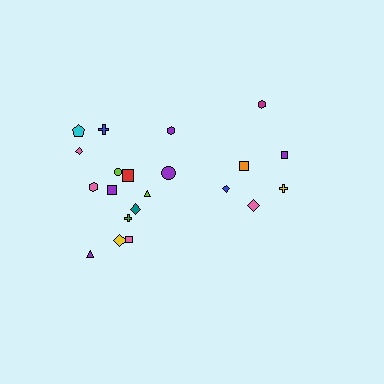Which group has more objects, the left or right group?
The left group.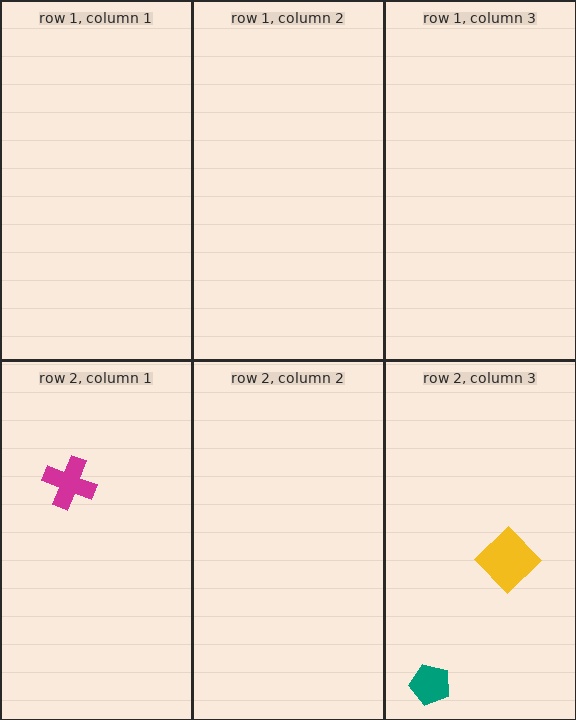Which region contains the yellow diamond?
The row 2, column 3 region.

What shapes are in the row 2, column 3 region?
The yellow diamond, the teal pentagon.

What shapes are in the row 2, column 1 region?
The magenta cross.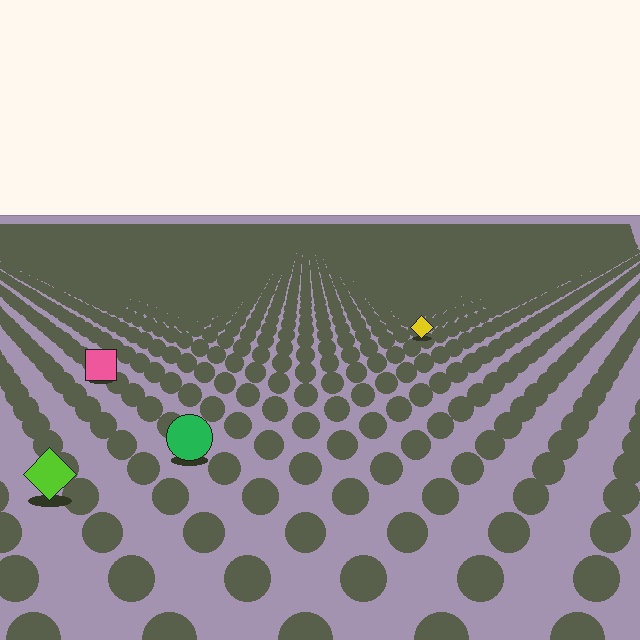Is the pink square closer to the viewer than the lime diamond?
No. The lime diamond is closer — you can tell from the texture gradient: the ground texture is coarser near it.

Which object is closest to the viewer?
The lime diamond is closest. The texture marks near it are larger and more spread out.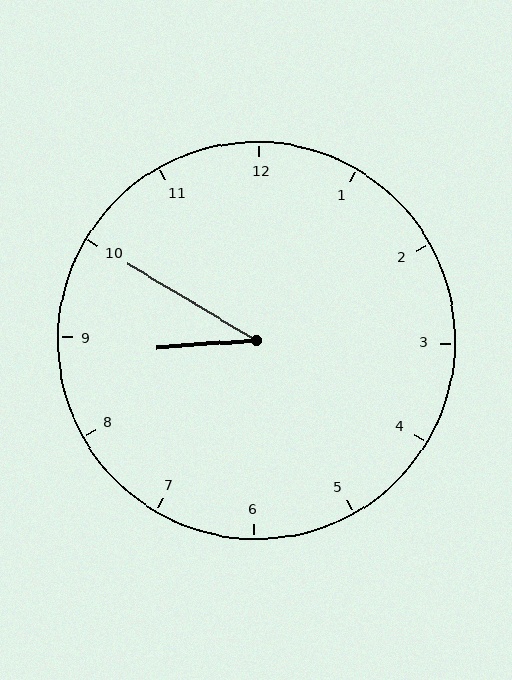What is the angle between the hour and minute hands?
Approximately 35 degrees.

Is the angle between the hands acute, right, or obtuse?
It is acute.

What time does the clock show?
8:50.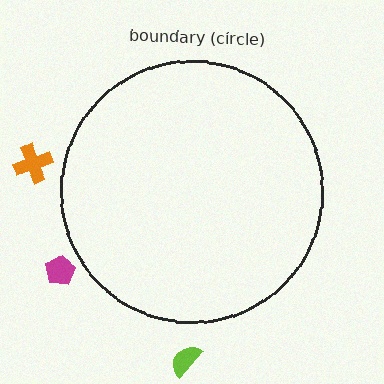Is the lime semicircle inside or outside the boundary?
Outside.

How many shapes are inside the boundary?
0 inside, 3 outside.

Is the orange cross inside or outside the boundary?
Outside.